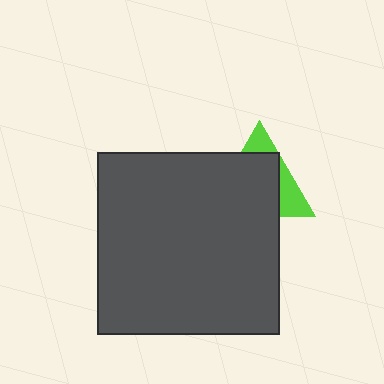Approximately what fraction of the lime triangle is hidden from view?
Roughly 68% of the lime triangle is hidden behind the dark gray square.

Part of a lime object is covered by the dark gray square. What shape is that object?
It is a triangle.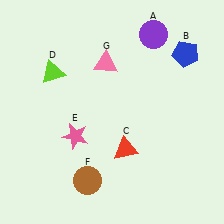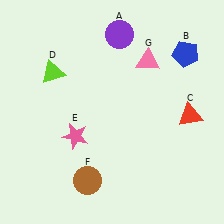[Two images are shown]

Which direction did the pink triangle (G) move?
The pink triangle (G) moved right.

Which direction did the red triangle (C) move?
The red triangle (C) moved right.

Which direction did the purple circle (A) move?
The purple circle (A) moved left.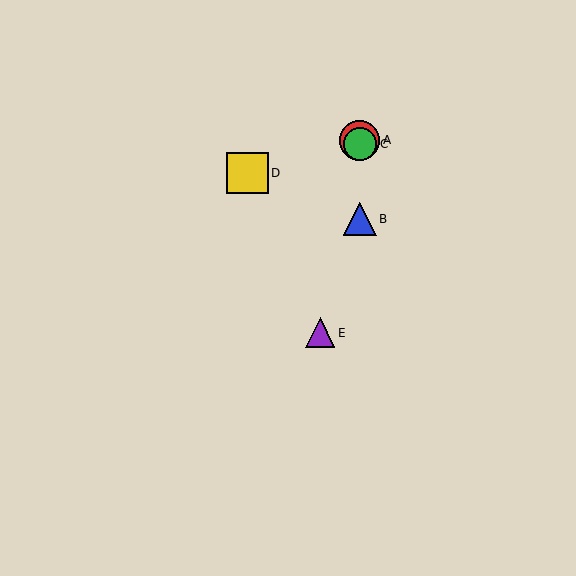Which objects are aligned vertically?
Objects A, B, C are aligned vertically.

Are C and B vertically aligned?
Yes, both are at x≈360.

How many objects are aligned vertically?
3 objects (A, B, C) are aligned vertically.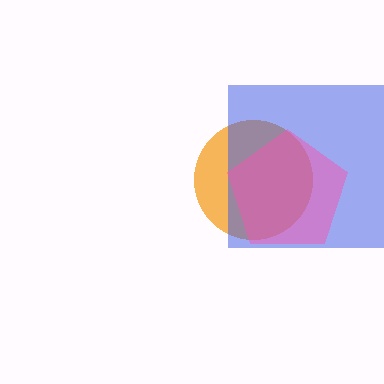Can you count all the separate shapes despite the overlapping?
Yes, there are 3 separate shapes.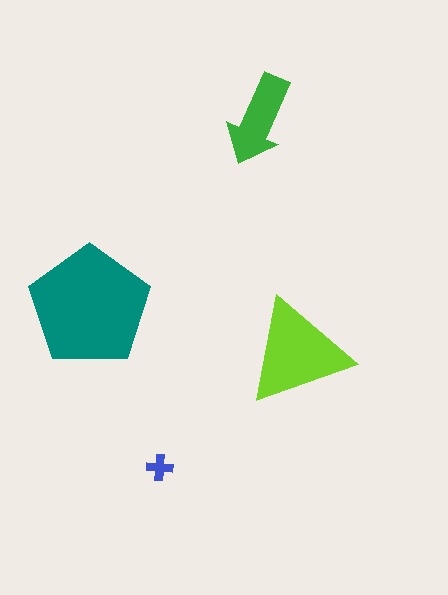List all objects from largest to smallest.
The teal pentagon, the lime triangle, the green arrow, the blue cross.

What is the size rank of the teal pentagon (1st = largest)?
1st.